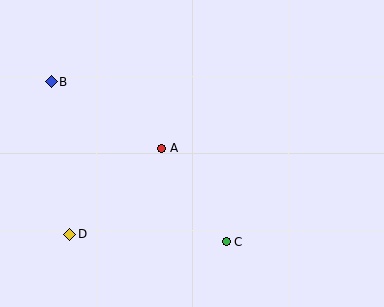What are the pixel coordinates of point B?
Point B is at (51, 82).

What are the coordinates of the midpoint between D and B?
The midpoint between D and B is at (61, 158).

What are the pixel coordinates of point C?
Point C is at (226, 242).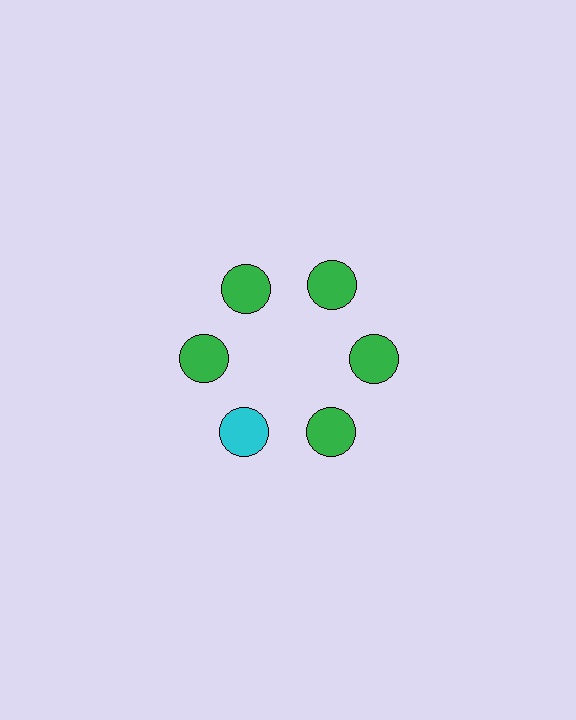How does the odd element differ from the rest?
It has a different color: cyan instead of green.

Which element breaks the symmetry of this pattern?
The cyan circle at roughly the 7 o'clock position breaks the symmetry. All other shapes are green circles.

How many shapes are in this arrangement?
There are 6 shapes arranged in a ring pattern.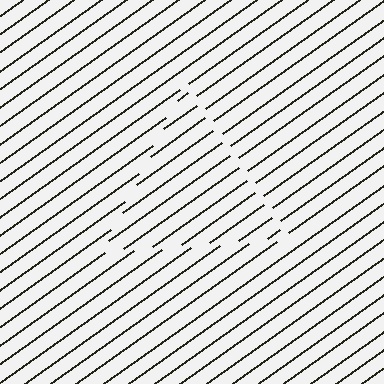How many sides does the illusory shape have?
3 sides — the line-ends trace a triangle.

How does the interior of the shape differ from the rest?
The interior of the shape contains the same grating, shifted by half a period — the contour is defined by the phase discontinuity where line-ends from the inner and outer gratings abut.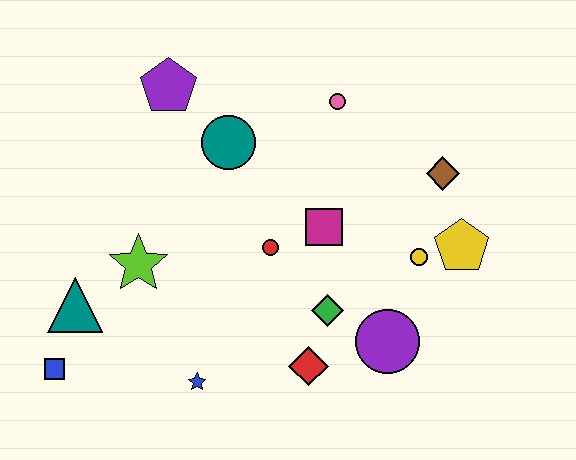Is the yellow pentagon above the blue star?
Yes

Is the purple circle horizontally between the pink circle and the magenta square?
No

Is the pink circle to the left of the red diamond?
No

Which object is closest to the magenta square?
The red circle is closest to the magenta square.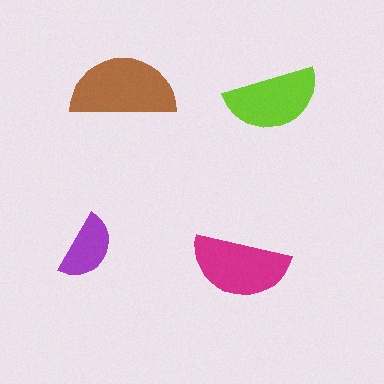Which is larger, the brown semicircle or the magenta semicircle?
The brown one.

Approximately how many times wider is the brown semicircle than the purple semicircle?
About 1.5 times wider.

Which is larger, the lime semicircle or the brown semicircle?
The brown one.